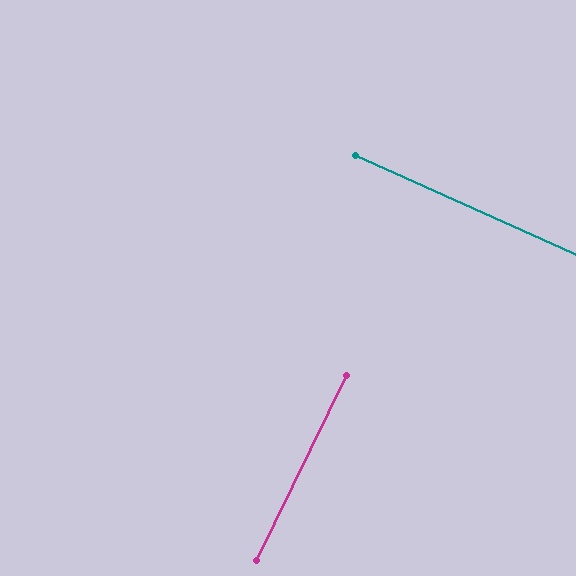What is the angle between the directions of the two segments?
Approximately 88 degrees.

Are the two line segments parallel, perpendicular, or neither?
Perpendicular — they meet at approximately 88°.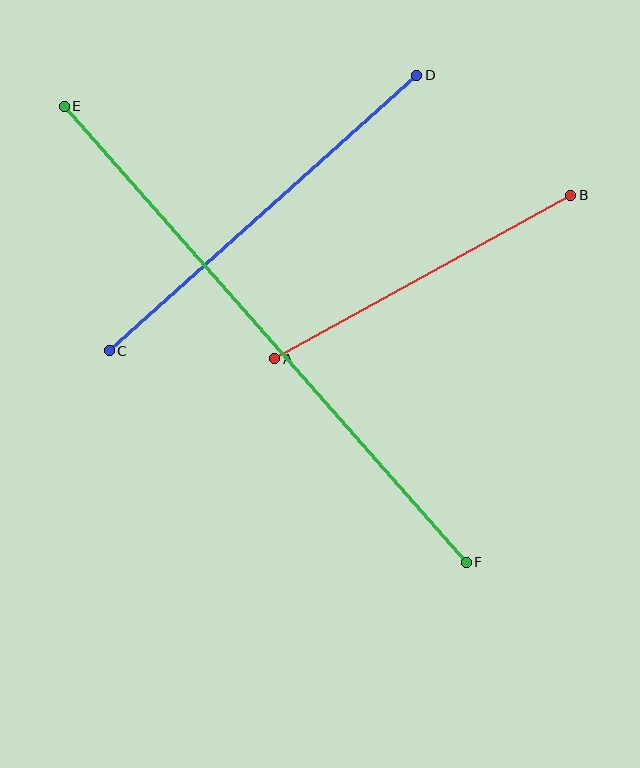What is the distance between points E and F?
The distance is approximately 608 pixels.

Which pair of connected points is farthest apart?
Points E and F are farthest apart.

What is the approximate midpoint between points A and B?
The midpoint is at approximately (423, 277) pixels.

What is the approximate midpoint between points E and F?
The midpoint is at approximately (265, 334) pixels.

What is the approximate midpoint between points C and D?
The midpoint is at approximately (263, 213) pixels.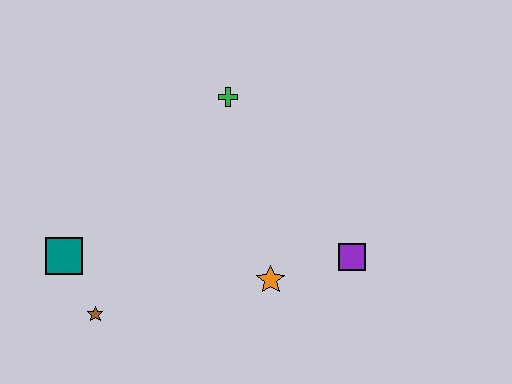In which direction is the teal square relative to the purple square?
The teal square is to the left of the purple square.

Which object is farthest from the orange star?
The teal square is farthest from the orange star.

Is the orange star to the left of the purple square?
Yes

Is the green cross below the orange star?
No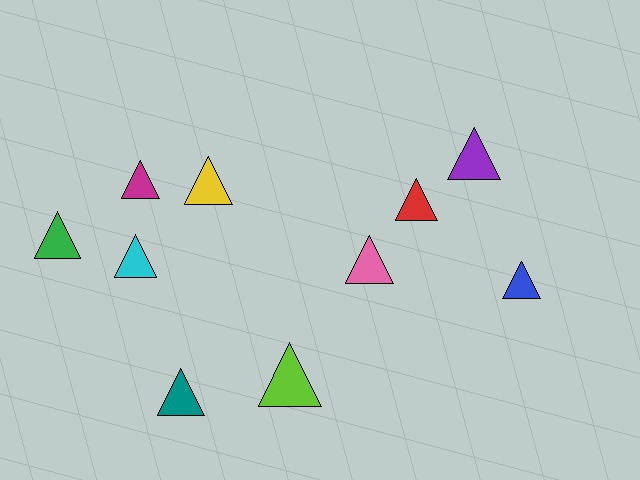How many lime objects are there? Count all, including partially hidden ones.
There is 1 lime object.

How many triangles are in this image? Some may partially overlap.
There are 10 triangles.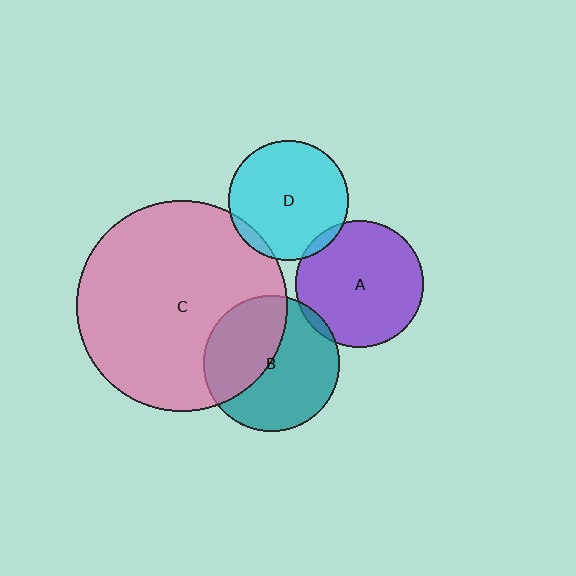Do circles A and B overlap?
Yes.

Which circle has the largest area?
Circle C (pink).